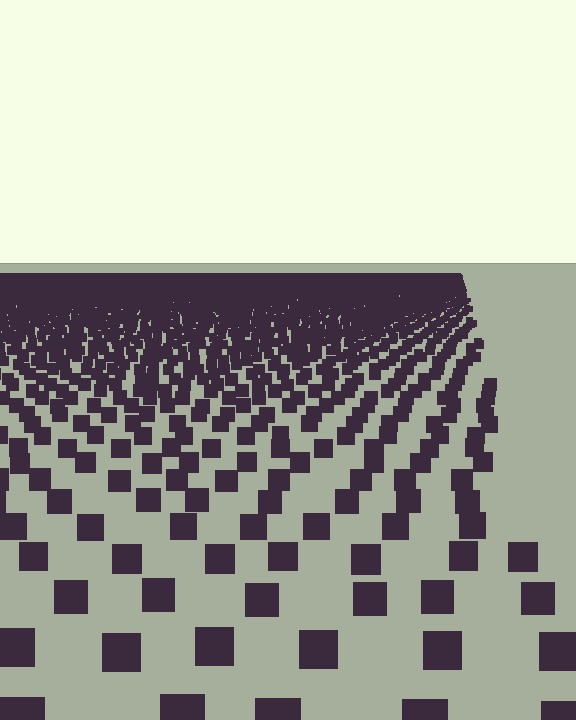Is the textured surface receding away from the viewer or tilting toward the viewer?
The surface is receding away from the viewer. Texture elements get smaller and denser toward the top.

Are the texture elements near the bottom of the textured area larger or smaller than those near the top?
Larger. Near the bottom, elements are closer to the viewer and appear at a bigger on-screen size.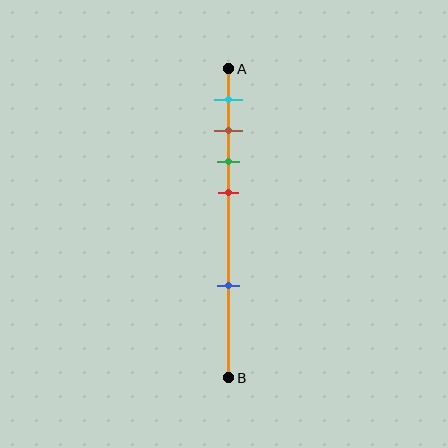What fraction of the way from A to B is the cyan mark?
The cyan mark is approximately 10% (0.1) of the way from A to B.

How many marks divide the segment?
There are 5 marks dividing the segment.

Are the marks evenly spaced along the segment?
No, the marks are not evenly spaced.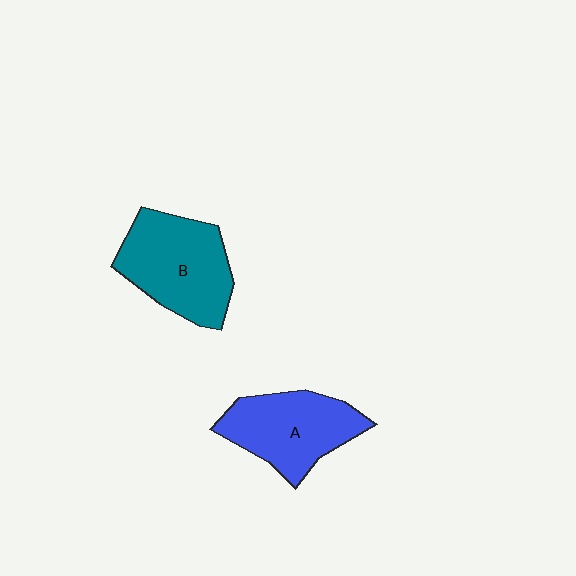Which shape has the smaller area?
Shape A (blue).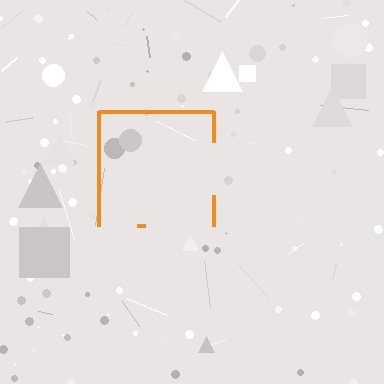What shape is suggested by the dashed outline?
The dashed outline suggests a square.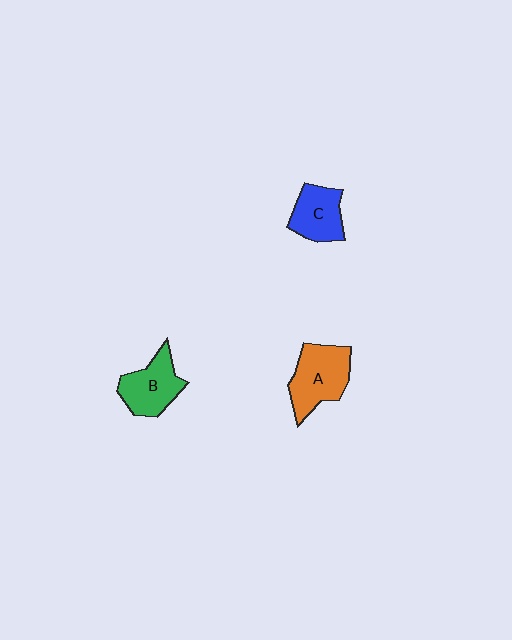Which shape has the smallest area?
Shape C (blue).